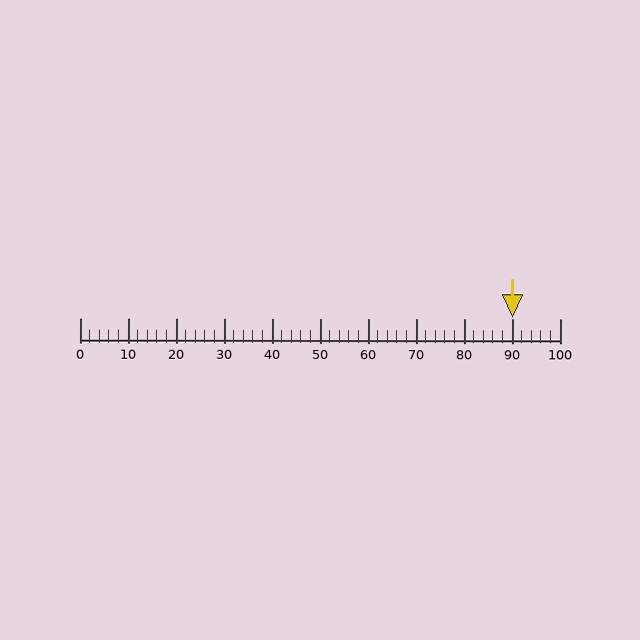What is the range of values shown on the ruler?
The ruler shows values from 0 to 100.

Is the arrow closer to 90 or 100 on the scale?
The arrow is closer to 90.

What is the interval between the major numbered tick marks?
The major tick marks are spaced 10 units apart.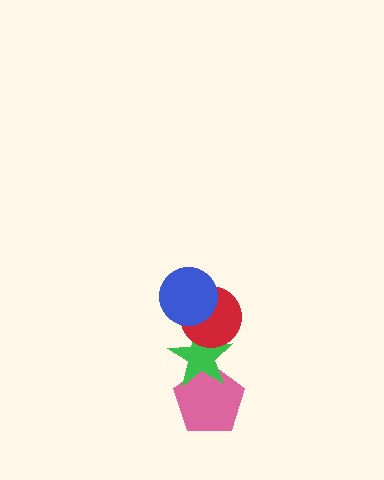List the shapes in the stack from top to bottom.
From top to bottom: the blue circle, the red circle, the green star, the pink pentagon.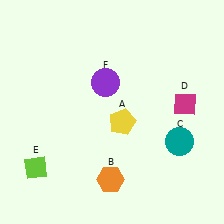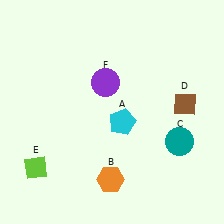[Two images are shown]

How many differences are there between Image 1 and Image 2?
There are 2 differences between the two images.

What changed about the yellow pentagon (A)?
In Image 1, A is yellow. In Image 2, it changed to cyan.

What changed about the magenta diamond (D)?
In Image 1, D is magenta. In Image 2, it changed to brown.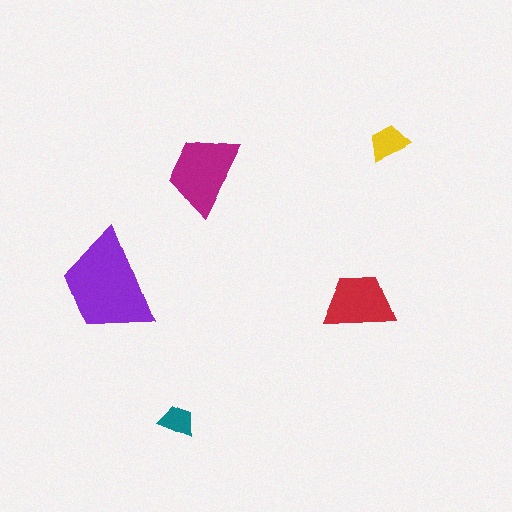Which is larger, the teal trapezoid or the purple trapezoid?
The purple one.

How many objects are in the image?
There are 5 objects in the image.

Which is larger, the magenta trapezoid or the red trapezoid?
The magenta one.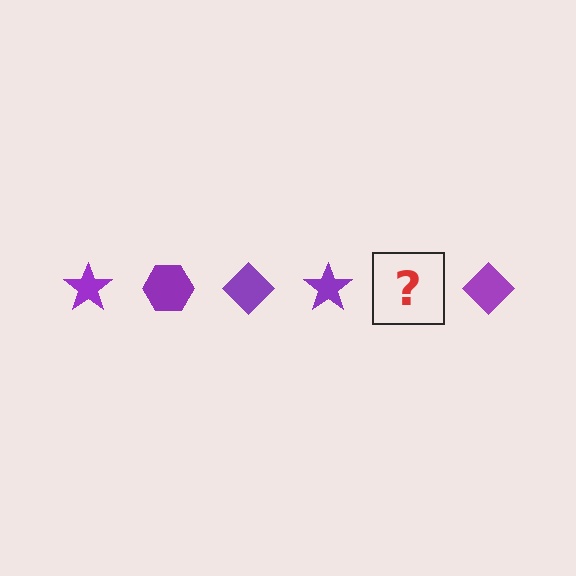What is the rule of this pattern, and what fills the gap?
The rule is that the pattern cycles through star, hexagon, diamond shapes in purple. The gap should be filled with a purple hexagon.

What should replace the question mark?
The question mark should be replaced with a purple hexagon.